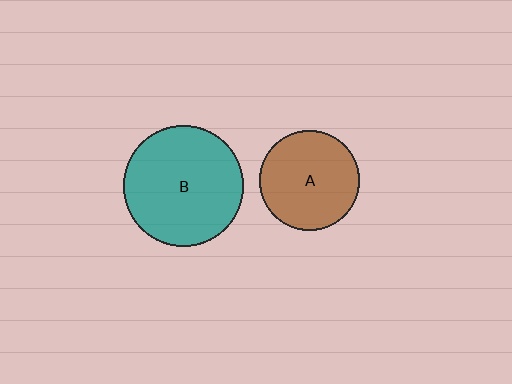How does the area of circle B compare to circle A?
Approximately 1.4 times.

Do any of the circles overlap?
No, none of the circles overlap.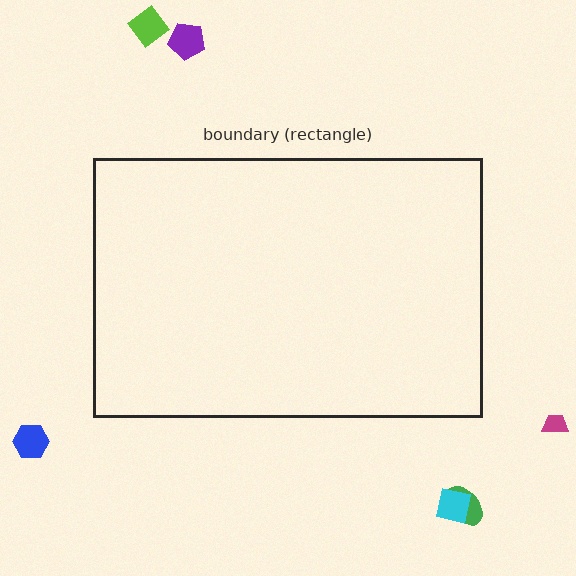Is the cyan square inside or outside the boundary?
Outside.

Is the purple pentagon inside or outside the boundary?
Outside.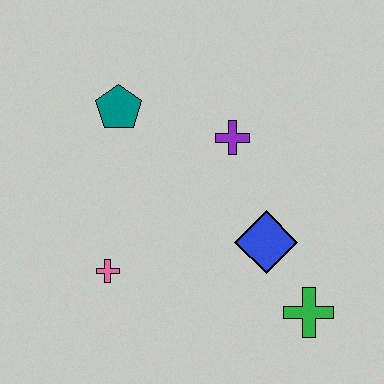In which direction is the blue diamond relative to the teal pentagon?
The blue diamond is to the right of the teal pentagon.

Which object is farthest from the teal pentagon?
The green cross is farthest from the teal pentagon.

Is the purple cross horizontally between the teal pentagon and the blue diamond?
Yes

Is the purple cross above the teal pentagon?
No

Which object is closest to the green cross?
The blue diamond is closest to the green cross.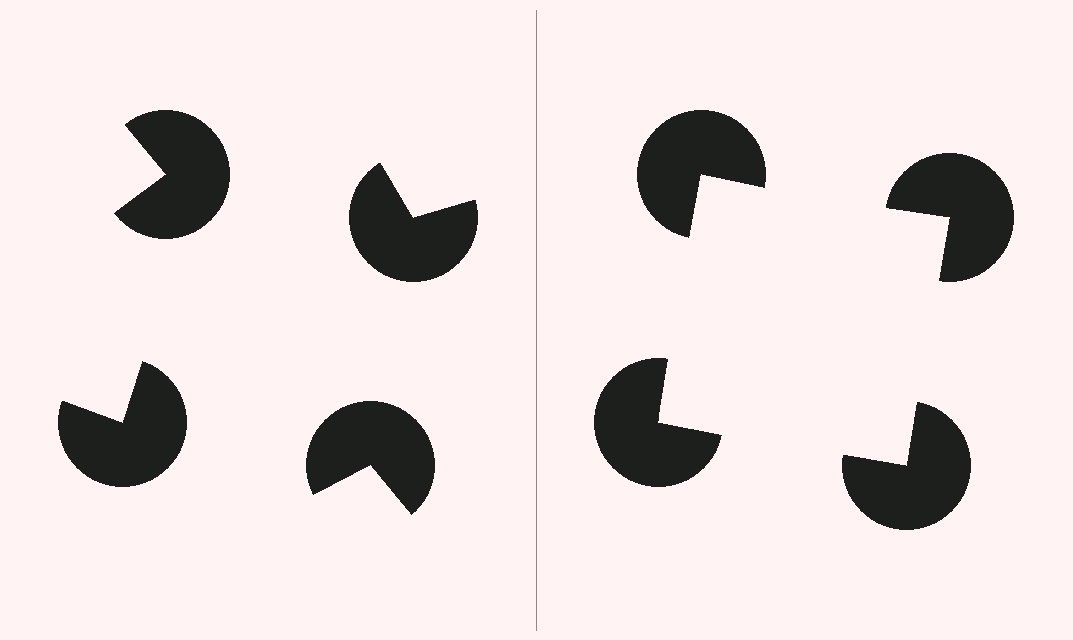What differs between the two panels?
The pac-man discs are positioned identically on both sides; only the wedge orientations differ. On the right they align to a square; on the left they are misaligned.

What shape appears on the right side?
An illusory square.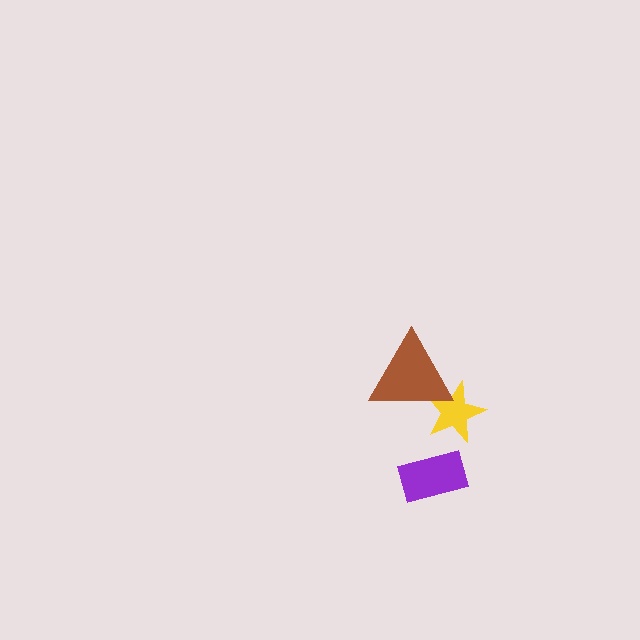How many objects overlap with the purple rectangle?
0 objects overlap with the purple rectangle.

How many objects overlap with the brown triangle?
1 object overlaps with the brown triangle.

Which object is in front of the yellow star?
The brown triangle is in front of the yellow star.